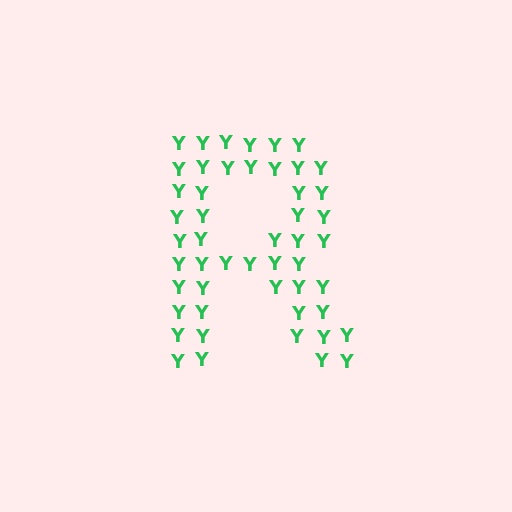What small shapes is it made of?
It is made of small letter Y's.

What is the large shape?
The large shape is the letter R.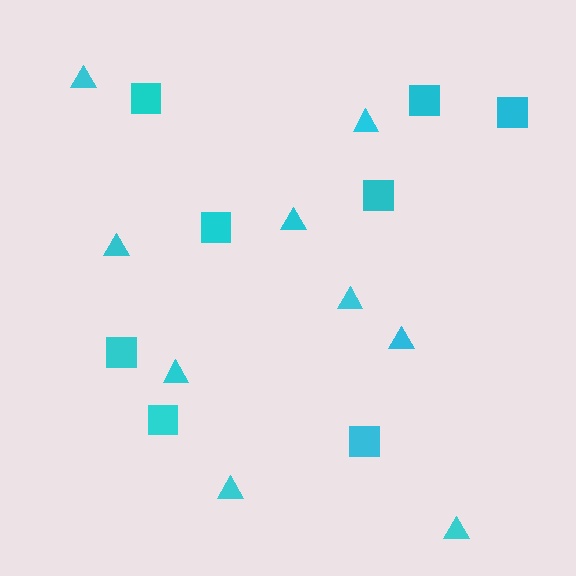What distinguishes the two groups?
There are 2 groups: one group of triangles (9) and one group of squares (8).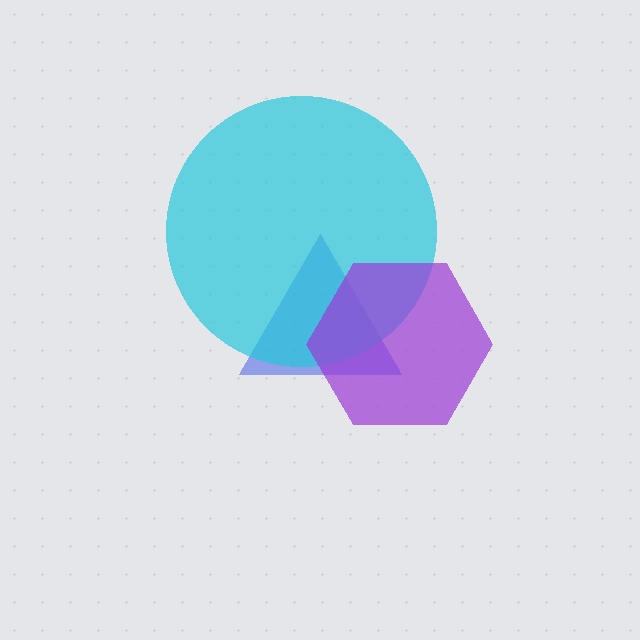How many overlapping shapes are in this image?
There are 3 overlapping shapes in the image.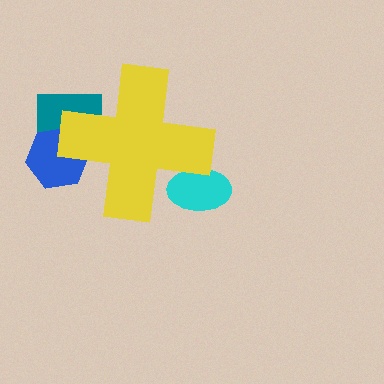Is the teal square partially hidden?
Yes, the teal square is partially hidden behind the yellow cross.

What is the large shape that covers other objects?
A yellow cross.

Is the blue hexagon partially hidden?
Yes, the blue hexagon is partially hidden behind the yellow cross.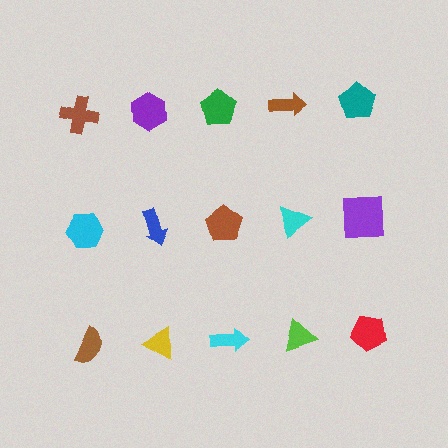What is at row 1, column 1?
A brown cross.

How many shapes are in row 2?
5 shapes.